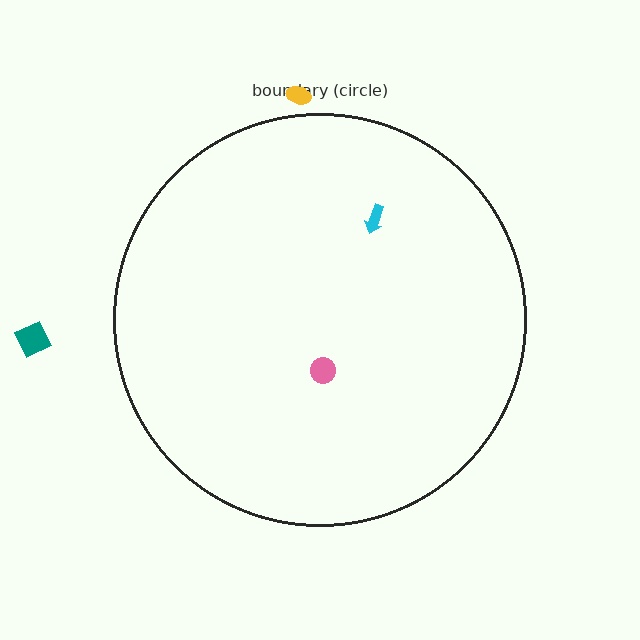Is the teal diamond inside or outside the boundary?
Outside.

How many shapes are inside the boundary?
2 inside, 2 outside.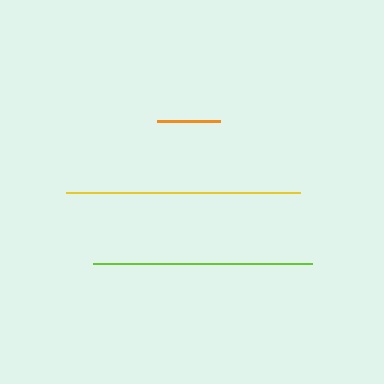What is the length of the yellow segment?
The yellow segment is approximately 235 pixels long.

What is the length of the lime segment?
The lime segment is approximately 219 pixels long.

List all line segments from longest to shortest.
From longest to shortest: yellow, lime, orange.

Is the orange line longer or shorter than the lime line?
The lime line is longer than the orange line.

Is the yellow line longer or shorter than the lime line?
The yellow line is longer than the lime line.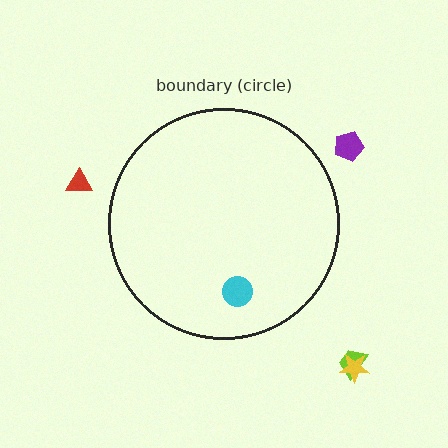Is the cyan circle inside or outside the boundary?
Inside.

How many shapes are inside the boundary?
1 inside, 4 outside.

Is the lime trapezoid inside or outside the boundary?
Outside.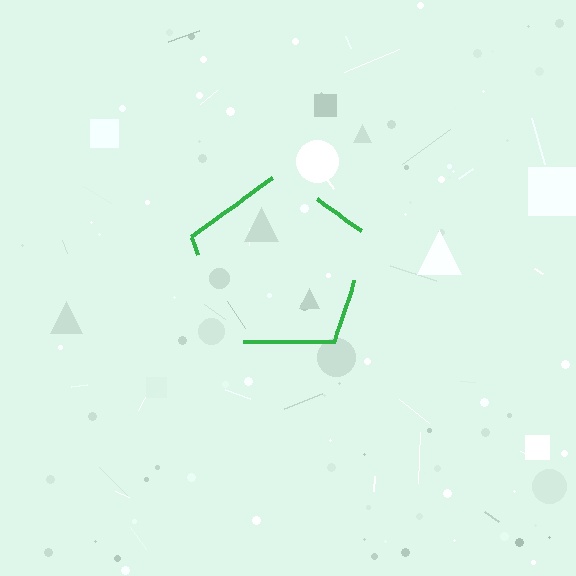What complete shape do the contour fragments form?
The contour fragments form a pentagon.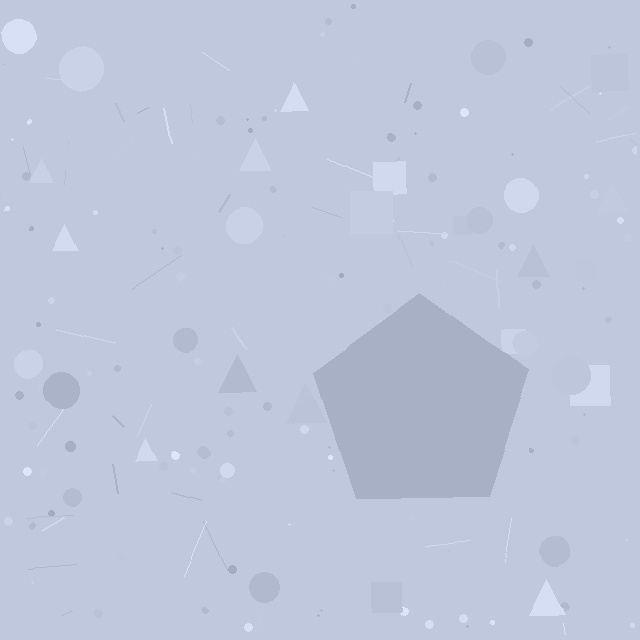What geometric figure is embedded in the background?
A pentagon is embedded in the background.